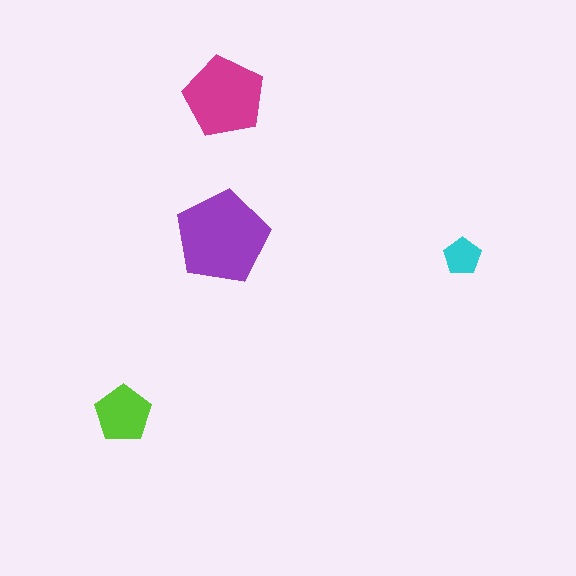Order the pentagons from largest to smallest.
the purple one, the magenta one, the lime one, the cyan one.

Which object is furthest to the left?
The lime pentagon is leftmost.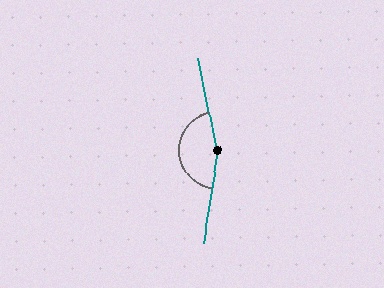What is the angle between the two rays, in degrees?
Approximately 159 degrees.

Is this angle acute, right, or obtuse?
It is obtuse.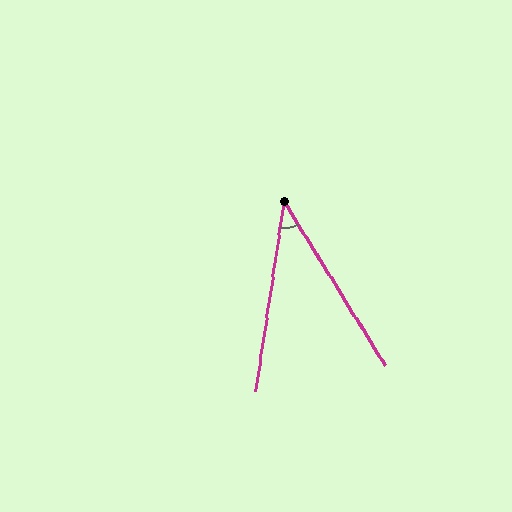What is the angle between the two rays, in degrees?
Approximately 40 degrees.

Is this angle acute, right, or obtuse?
It is acute.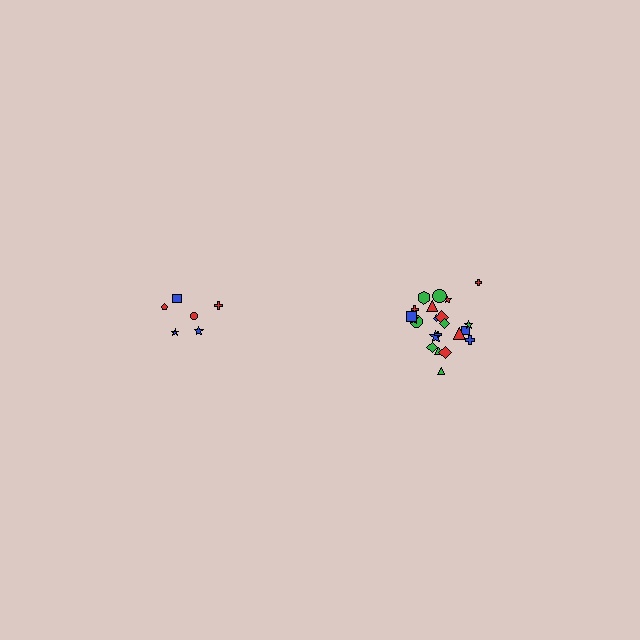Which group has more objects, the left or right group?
The right group.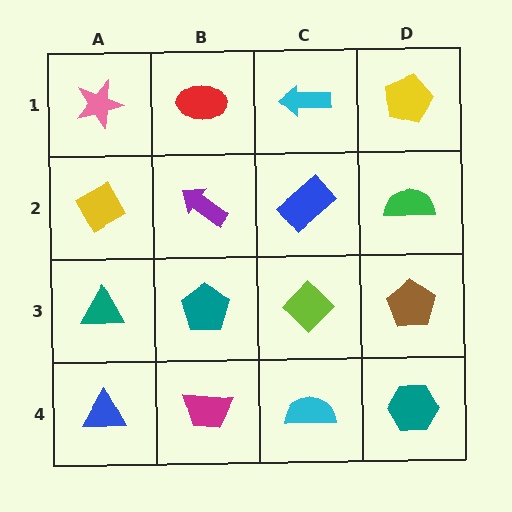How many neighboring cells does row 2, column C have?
4.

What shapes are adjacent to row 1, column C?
A blue rectangle (row 2, column C), a red ellipse (row 1, column B), a yellow pentagon (row 1, column D).